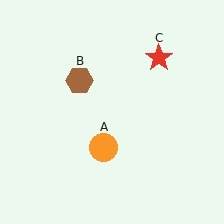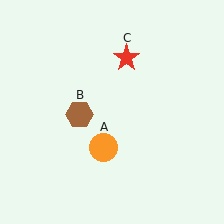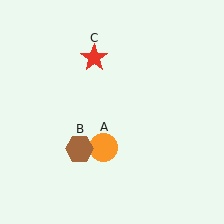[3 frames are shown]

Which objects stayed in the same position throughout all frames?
Orange circle (object A) remained stationary.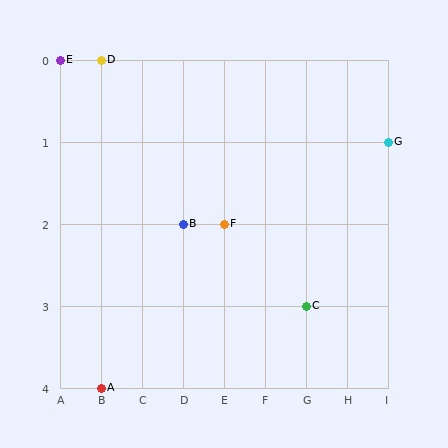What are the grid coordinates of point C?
Point C is at grid coordinates (G, 3).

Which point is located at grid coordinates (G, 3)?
Point C is at (G, 3).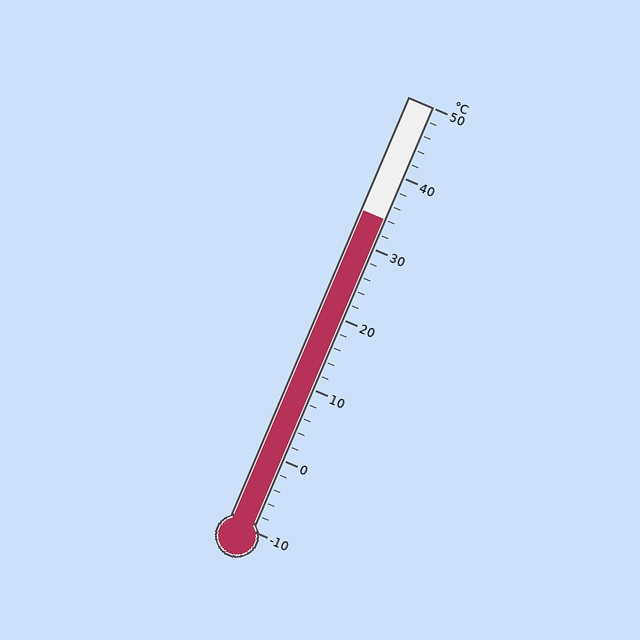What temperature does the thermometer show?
The thermometer shows approximately 34°C.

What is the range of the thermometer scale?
The thermometer scale ranges from -10°C to 50°C.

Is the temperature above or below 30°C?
The temperature is above 30°C.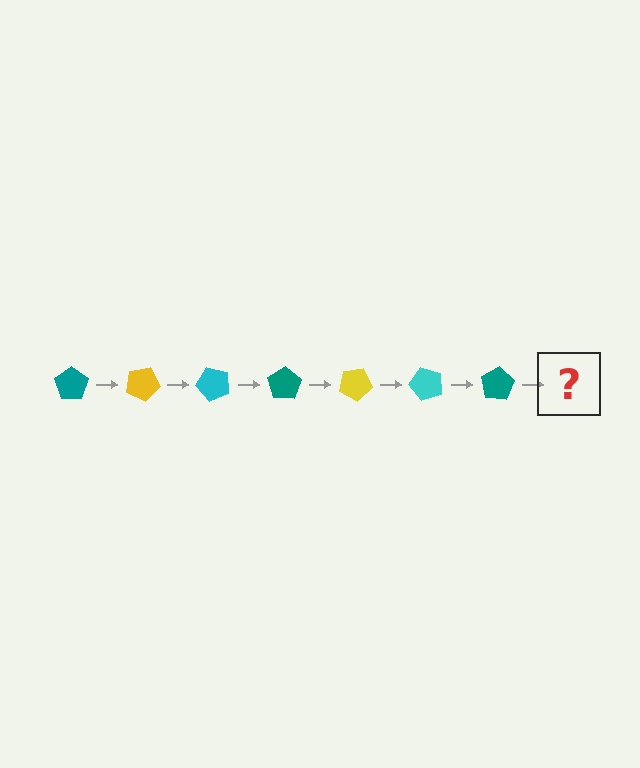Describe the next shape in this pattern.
It should be a yellow pentagon, rotated 175 degrees from the start.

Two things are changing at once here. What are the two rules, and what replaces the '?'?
The two rules are that it rotates 25 degrees each step and the color cycles through teal, yellow, and cyan. The '?' should be a yellow pentagon, rotated 175 degrees from the start.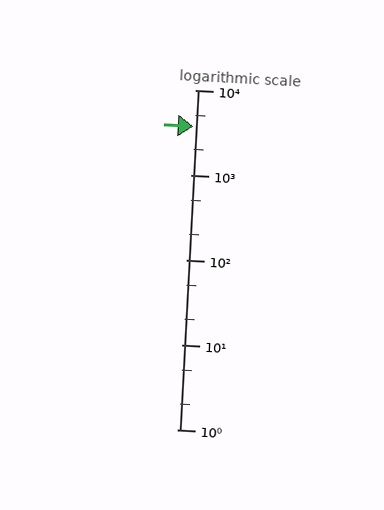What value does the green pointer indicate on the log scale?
The pointer indicates approximately 3700.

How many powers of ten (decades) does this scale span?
The scale spans 4 decades, from 1 to 10000.